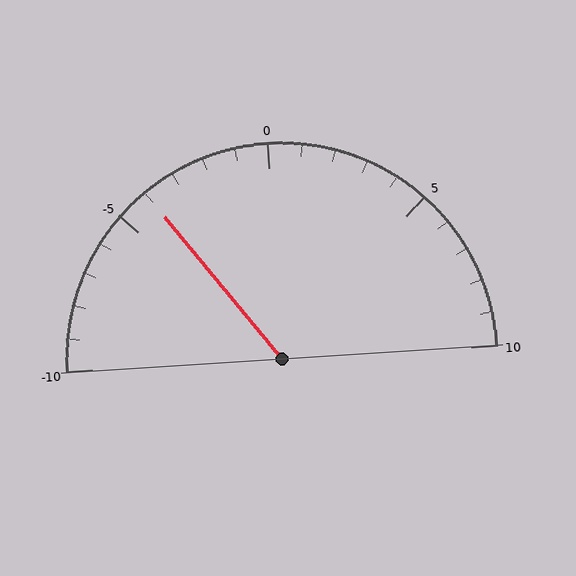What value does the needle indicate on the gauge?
The needle indicates approximately -4.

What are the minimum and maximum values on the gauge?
The gauge ranges from -10 to 10.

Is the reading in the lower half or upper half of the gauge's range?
The reading is in the lower half of the range (-10 to 10).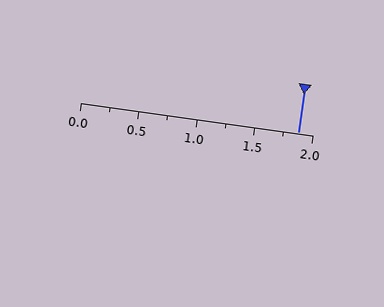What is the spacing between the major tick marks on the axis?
The major ticks are spaced 0.5 apart.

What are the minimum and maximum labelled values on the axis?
The axis runs from 0.0 to 2.0.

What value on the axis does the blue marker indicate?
The marker indicates approximately 1.88.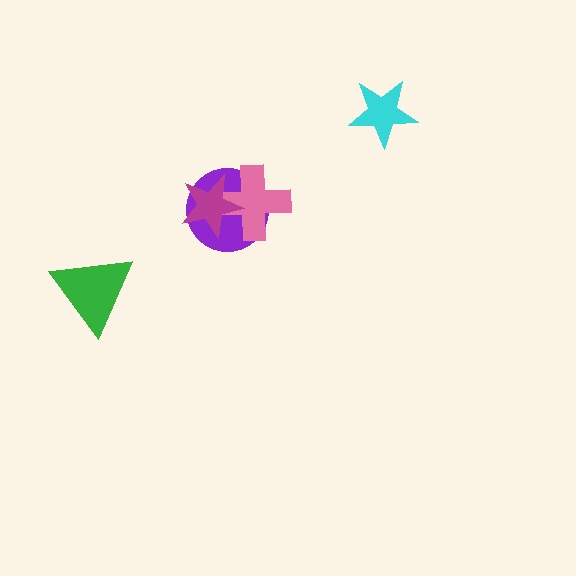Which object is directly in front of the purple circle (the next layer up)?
The pink cross is directly in front of the purple circle.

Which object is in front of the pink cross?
The magenta star is in front of the pink cross.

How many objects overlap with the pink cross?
2 objects overlap with the pink cross.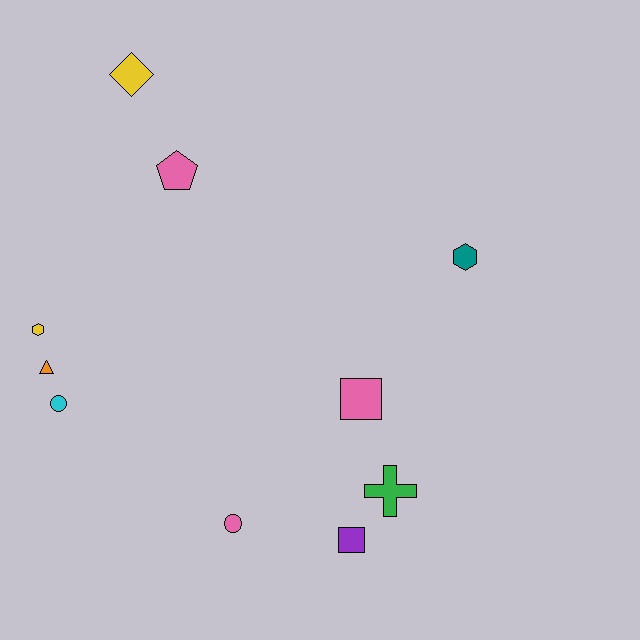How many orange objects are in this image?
There is 1 orange object.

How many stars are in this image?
There are no stars.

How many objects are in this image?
There are 10 objects.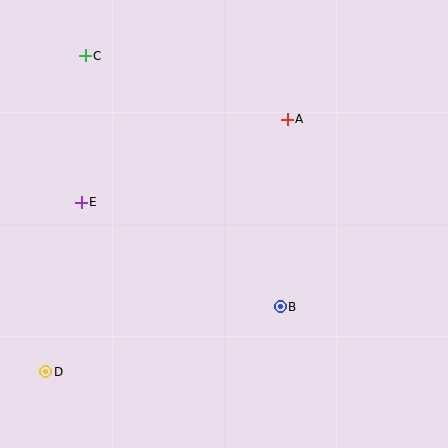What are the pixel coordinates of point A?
Point A is at (287, 119).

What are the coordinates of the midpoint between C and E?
The midpoint between C and E is at (83, 129).